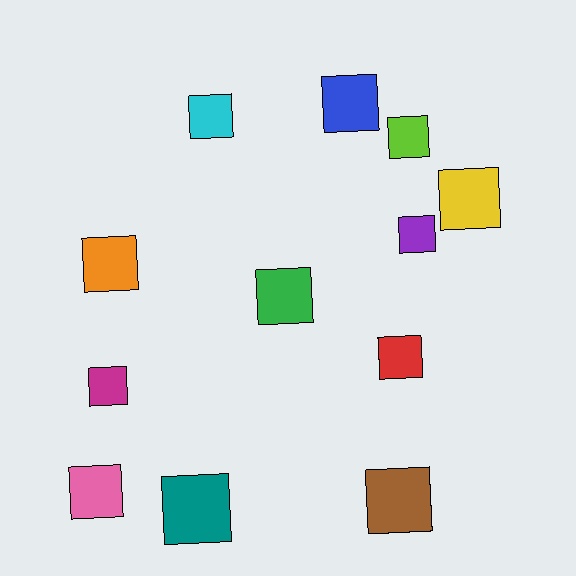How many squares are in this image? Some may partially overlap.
There are 12 squares.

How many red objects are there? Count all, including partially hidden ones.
There is 1 red object.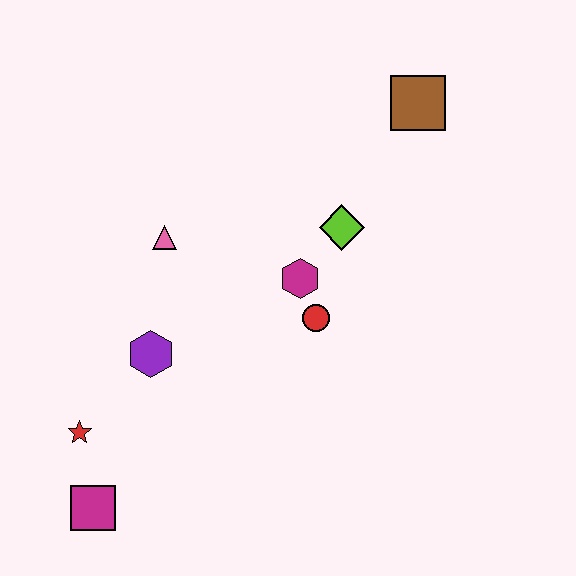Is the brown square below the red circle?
No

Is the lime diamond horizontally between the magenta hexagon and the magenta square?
No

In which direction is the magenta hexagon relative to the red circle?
The magenta hexagon is above the red circle.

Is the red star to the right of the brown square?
No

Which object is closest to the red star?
The magenta square is closest to the red star.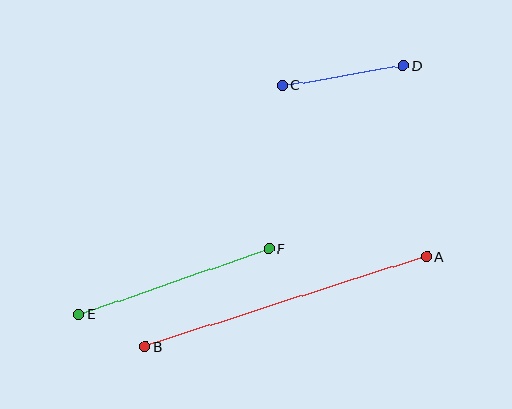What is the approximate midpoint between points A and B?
The midpoint is at approximately (286, 302) pixels.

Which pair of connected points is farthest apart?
Points A and B are farthest apart.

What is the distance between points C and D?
The distance is approximately 122 pixels.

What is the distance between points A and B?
The distance is approximately 296 pixels.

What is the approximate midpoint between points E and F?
The midpoint is at approximately (174, 282) pixels.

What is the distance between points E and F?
The distance is approximately 201 pixels.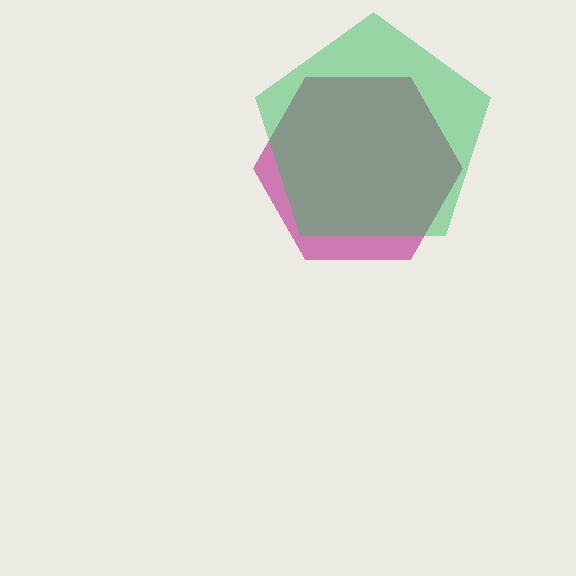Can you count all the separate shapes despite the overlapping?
Yes, there are 2 separate shapes.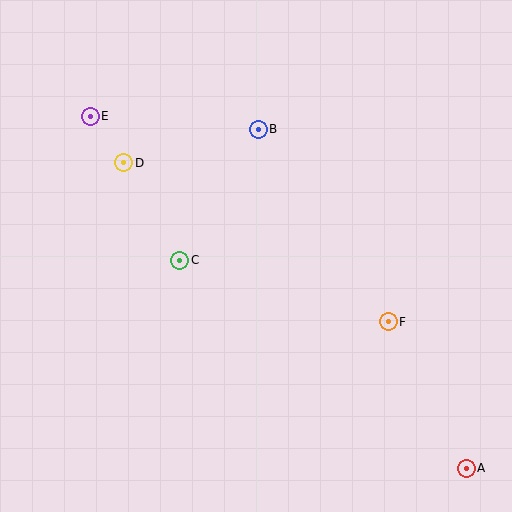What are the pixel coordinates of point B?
Point B is at (258, 130).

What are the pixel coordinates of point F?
Point F is at (388, 322).